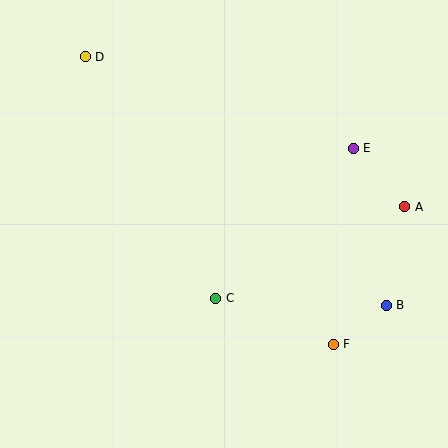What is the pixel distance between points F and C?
The distance between F and C is 126 pixels.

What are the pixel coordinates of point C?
Point C is at (216, 298).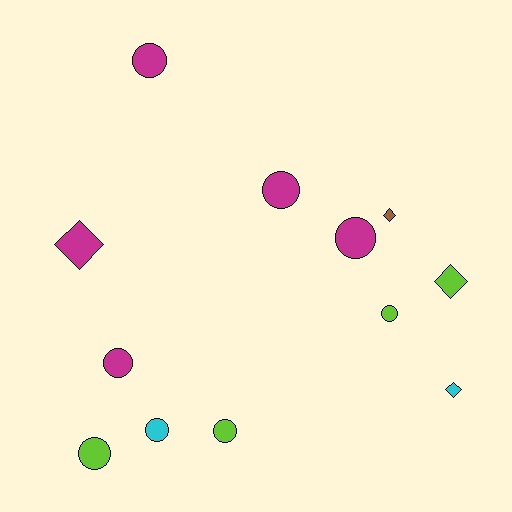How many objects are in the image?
There are 12 objects.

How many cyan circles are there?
There is 1 cyan circle.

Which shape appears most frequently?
Circle, with 8 objects.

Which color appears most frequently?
Magenta, with 5 objects.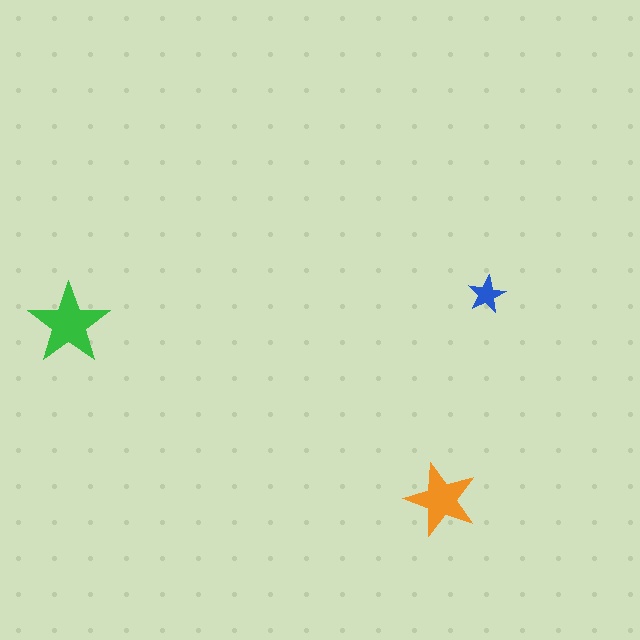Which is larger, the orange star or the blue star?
The orange one.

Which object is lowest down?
The orange star is bottommost.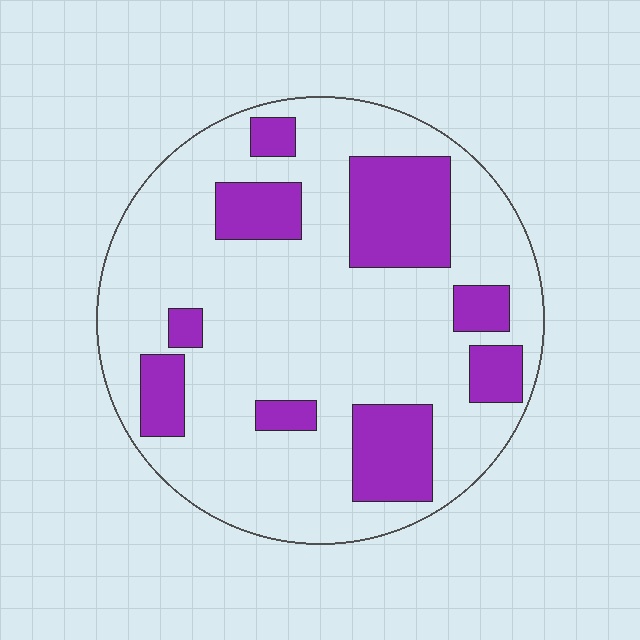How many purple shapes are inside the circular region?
9.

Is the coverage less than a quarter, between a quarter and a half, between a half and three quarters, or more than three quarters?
Less than a quarter.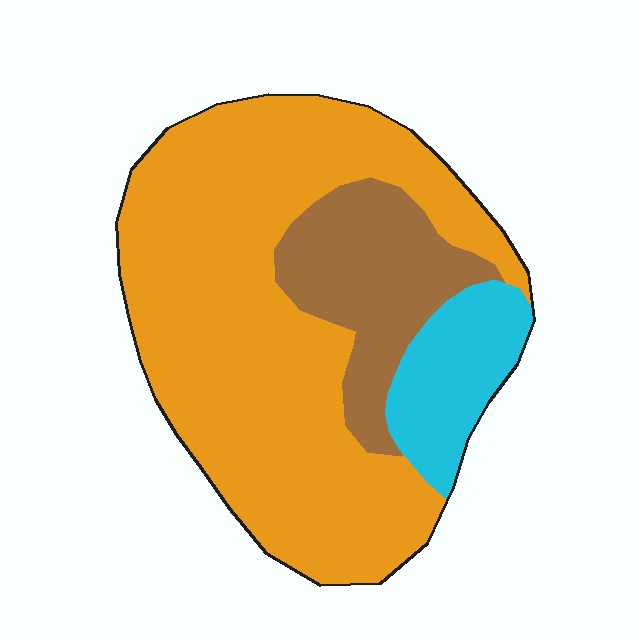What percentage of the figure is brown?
Brown covers around 20% of the figure.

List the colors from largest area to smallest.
From largest to smallest: orange, brown, cyan.